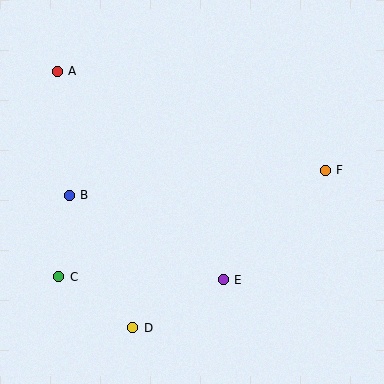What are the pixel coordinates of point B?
Point B is at (69, 195).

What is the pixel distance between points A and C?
The distance between A and C is 205 pixels.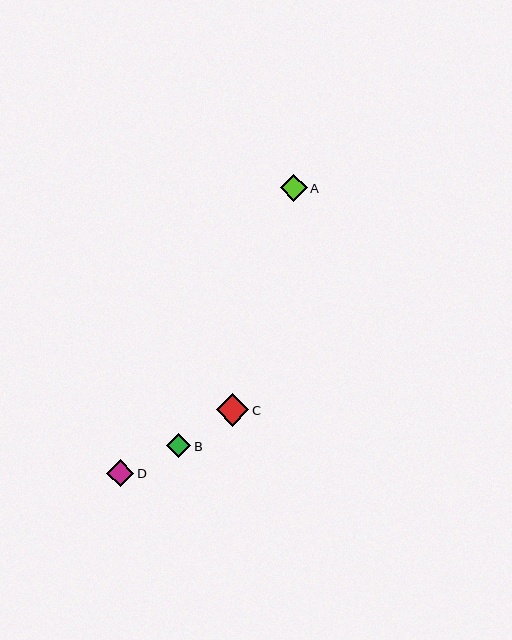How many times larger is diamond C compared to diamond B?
Diamond C is approximately 1.4 times the size of diamond B.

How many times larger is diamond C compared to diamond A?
Diamond C is approximately 1.2 times the size of diamond A.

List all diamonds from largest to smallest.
From largest to smallest: C, D, A, B.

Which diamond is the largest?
Diamond C is the largest with a size of approximately 33 pixels.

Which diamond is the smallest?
Diamond B is the smallest with a size of approximately 24 pixels.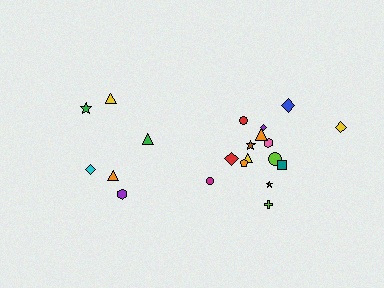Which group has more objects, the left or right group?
The right group.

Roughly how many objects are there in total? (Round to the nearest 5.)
Roughly 20 objects in total.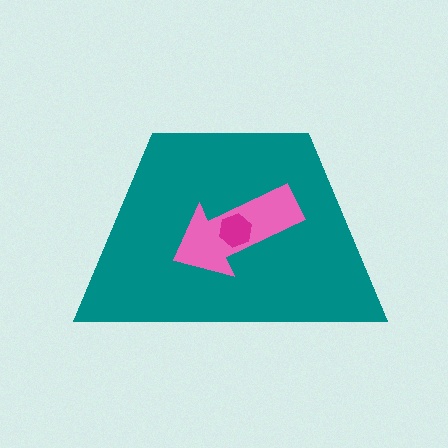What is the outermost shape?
The teal trapezoid.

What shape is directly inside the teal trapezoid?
The pink arrow.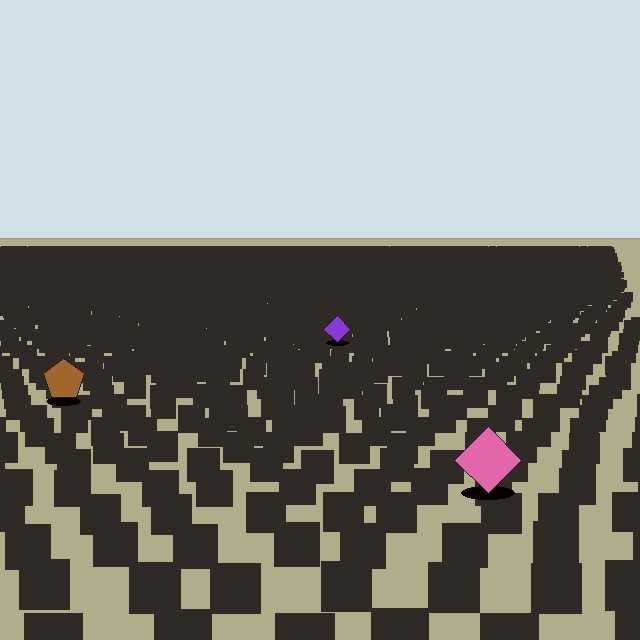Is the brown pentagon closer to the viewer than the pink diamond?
No. The pink diamond is closer — you can tell from the texture gradient: the ground texture is coarser near it.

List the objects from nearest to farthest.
From nearest to farthest: the pink diamond, the brown pentagon, the purple diamond.